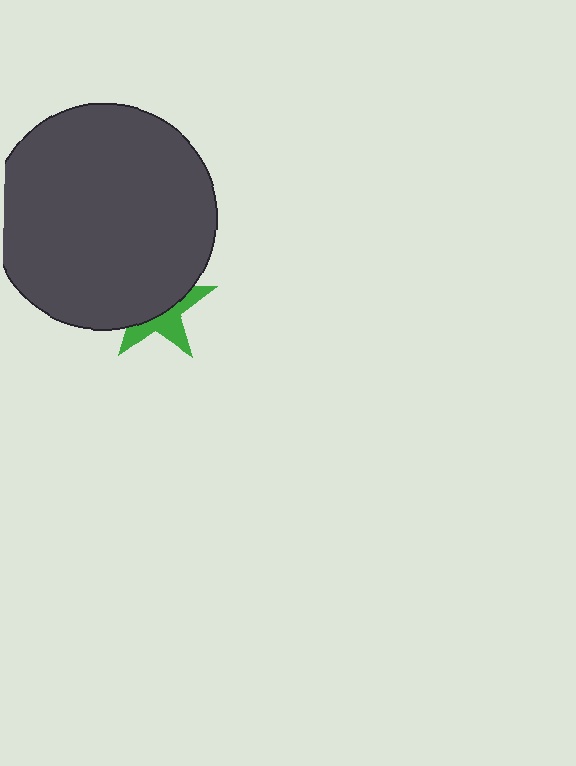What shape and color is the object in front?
The object in front is a dark gray circle.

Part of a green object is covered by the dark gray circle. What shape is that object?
It is a star.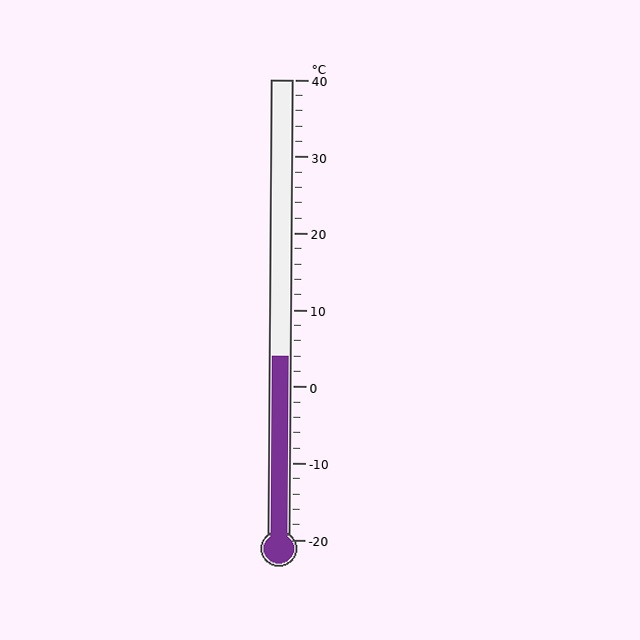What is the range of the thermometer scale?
The thermometer scale ranges from -20°C to 40°C.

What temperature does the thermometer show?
The thermometer shows approximately 4°C.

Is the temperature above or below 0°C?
The temperature is above 0°C.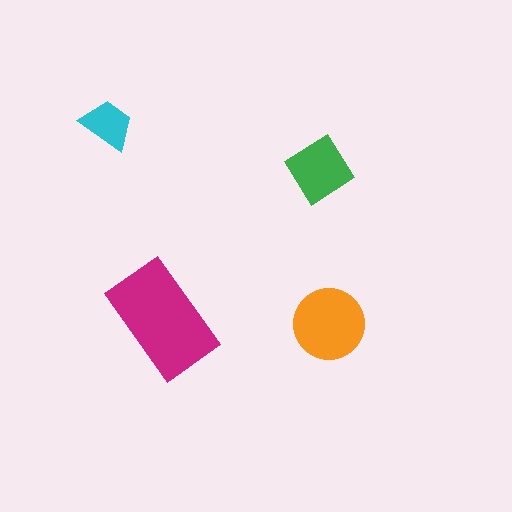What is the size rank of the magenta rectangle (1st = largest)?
1st.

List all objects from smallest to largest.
The cyan trapezoid, the green diamond, the orange circle, the magenta rectangle.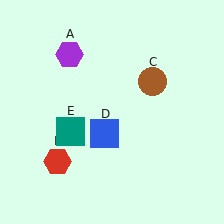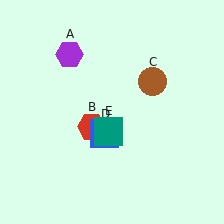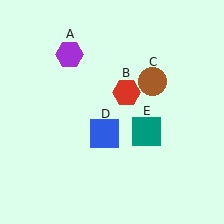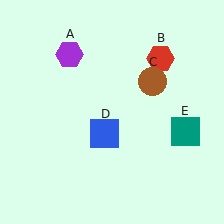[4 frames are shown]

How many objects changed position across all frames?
2 objects changed position: red hexagon (object B), teal square (object E).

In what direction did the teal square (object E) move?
The teal square (object E) moved right.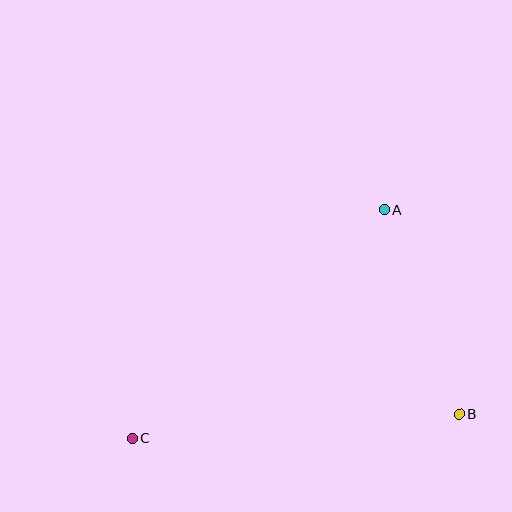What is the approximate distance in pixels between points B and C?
The distance between B and C is approximately 328 pixels.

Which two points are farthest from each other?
Points A and C are farthest from each other.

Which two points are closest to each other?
Points A and B are closest to each other.